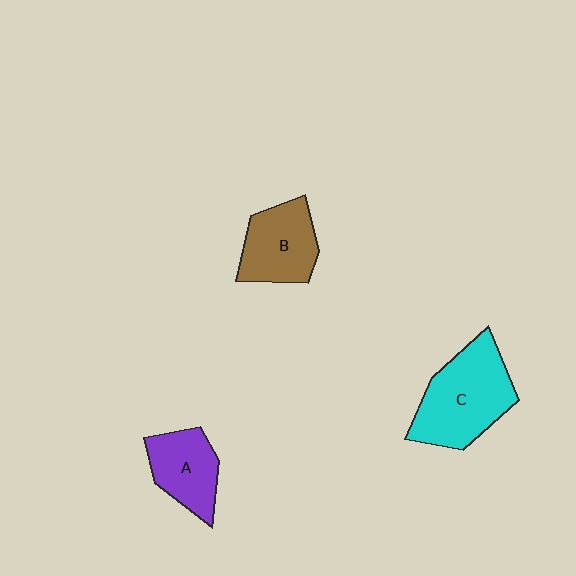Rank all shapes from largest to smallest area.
From largest to smallest: C (cyan), B (brown), A (purple).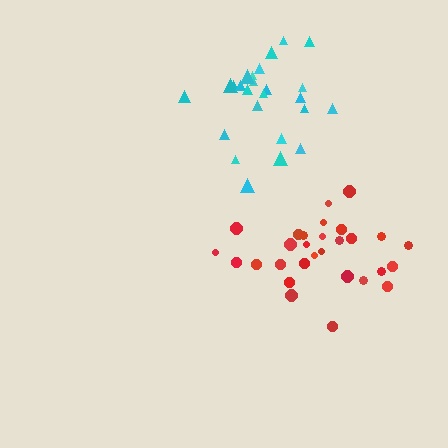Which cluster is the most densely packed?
Red.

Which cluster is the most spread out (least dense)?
Cyan.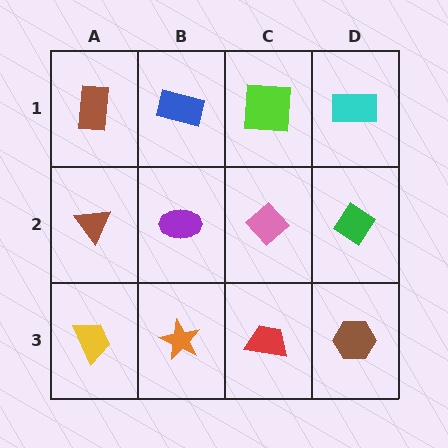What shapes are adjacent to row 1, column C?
A pink diamond (row 2, column C), a blue rectangle (row 1, column B), a cyan rectangle (row 1, column D).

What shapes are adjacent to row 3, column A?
A brown triangle (row 2, column A), an orange star (row 3, column B).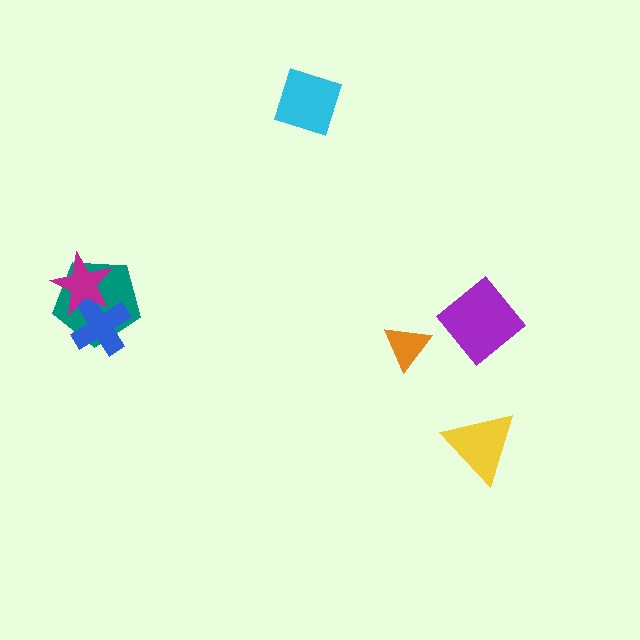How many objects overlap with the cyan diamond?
0 objects overlap with the cyan diamond.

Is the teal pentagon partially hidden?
Yes, it is partially covered by another shape.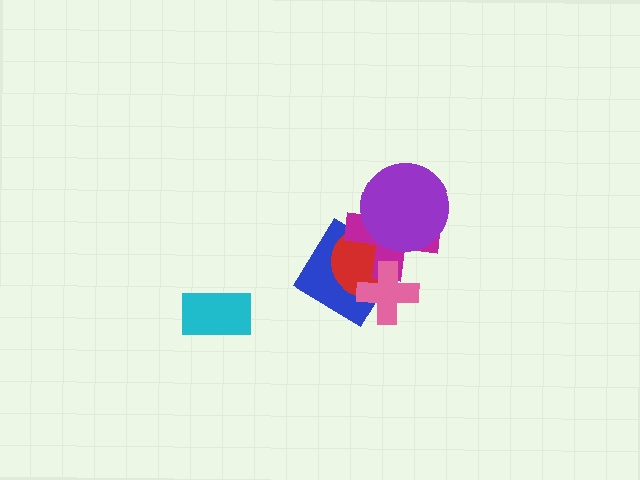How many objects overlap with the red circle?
4 objects overlap with the red circle.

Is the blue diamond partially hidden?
Yes, it is partially covered by another shape.